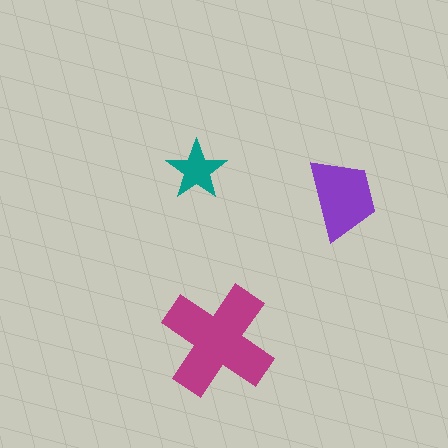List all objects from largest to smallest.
The magenta cross, the purple trapezoid, the teal star.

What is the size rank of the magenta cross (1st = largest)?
1st.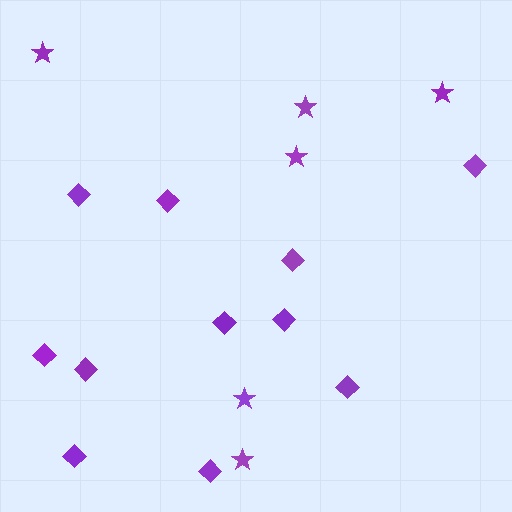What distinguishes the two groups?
There are 2 groups: one group of diamonds (11) and one group of stars (6).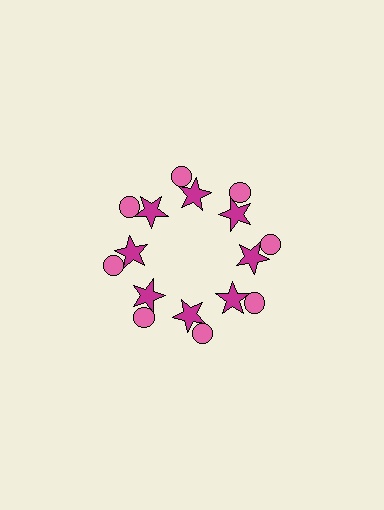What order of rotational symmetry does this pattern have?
This pattern has 8-fold rotational symmetry.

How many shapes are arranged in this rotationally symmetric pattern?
There are 16 shapes, arranged in 8 groups of 2.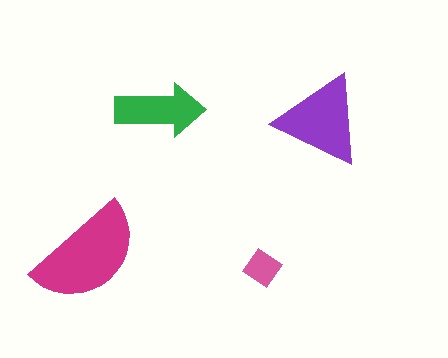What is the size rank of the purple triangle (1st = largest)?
2nd.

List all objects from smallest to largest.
The pink diamond, the green arrow, the purple triangle, the magenta semicircle.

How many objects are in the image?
There are 4 objects in the image.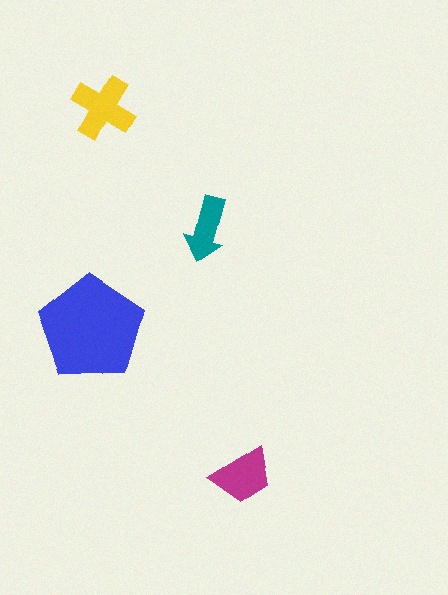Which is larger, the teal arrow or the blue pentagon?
The blue pentagon.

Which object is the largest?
The blue pentagon.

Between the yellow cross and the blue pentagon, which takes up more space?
The blue pentagon.